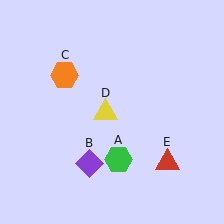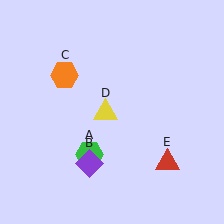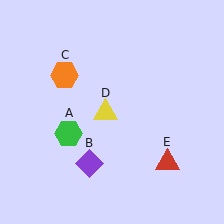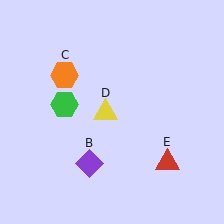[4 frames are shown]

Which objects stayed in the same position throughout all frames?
Purple diamond (object B) and orange hexagon (object C) and yellow triangle (object D) and red triangle (object E) remained stationary.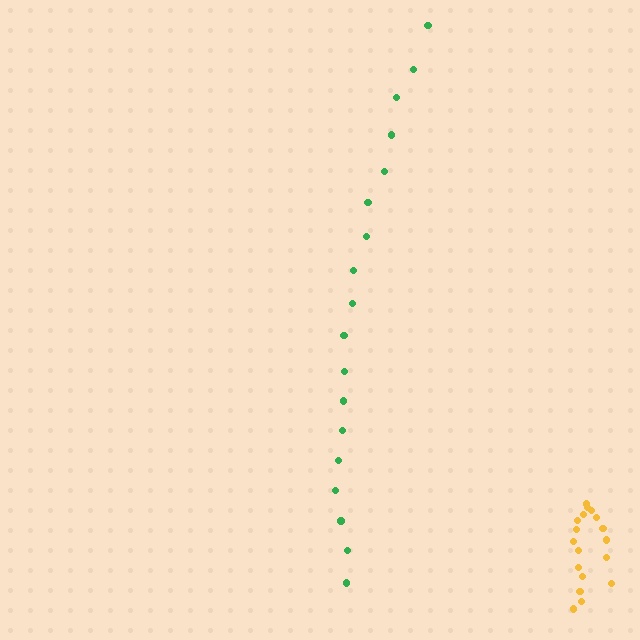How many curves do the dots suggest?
There are 2 distinct paths.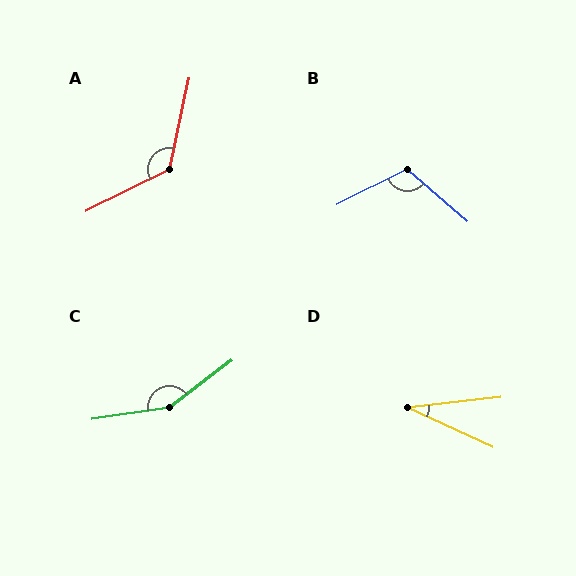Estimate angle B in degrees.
Approximately 112 degrees.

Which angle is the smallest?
D, at approximately 31 degrees.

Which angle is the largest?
C, at approximately 151 degrees.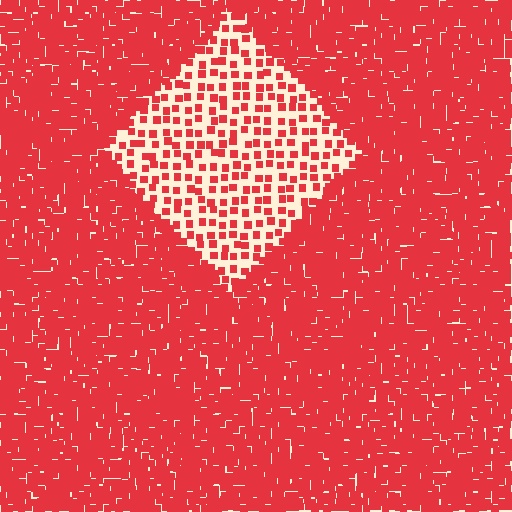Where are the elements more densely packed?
The elements are more densely packed outside the diamond boundary.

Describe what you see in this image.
The image contains small red elements arranged at two different densities. A diamond-shaped region is visible where the elements are less densely packed than the surrounding area.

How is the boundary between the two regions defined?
The boundary is defined by a change in element density (approximately 3.1x ratio). All elements are the same color, size, and shape.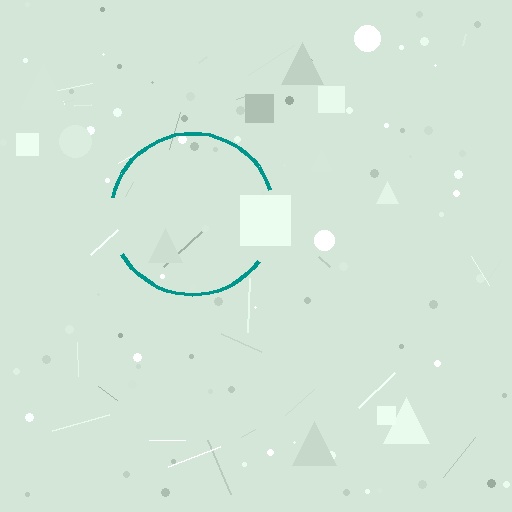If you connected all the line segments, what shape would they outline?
They would outline a circle.